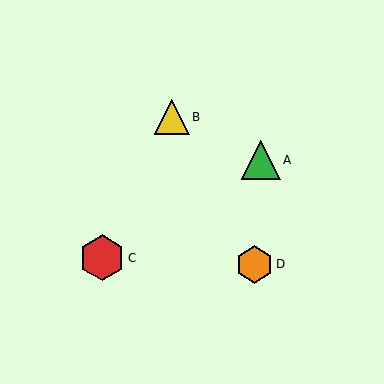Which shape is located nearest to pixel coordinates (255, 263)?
The orange hexagon (labeled D) at (254, 264) is nearest to that location.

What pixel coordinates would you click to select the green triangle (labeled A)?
Click at (261, 160) to select the green triangle A.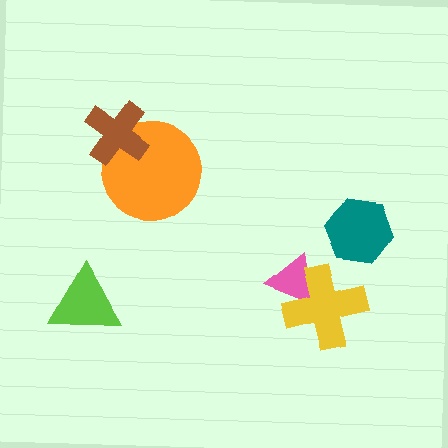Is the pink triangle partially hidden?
Yes, it is partially covered by another shape.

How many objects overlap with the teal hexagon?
0 objects overlap with the teal hexagon.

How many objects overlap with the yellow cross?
1 object overlaps with the yellow cross.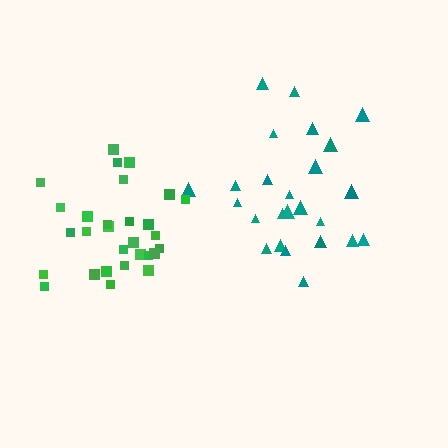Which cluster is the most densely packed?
Green.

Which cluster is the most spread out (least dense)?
Teal.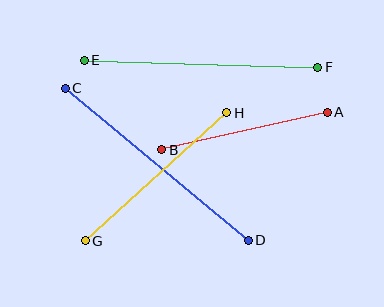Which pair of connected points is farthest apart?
Points C and D are farthest apart.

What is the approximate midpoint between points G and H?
The midpoint is at approximately (156, 177) pixels.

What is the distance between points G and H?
The distance is approximately 191 pixels.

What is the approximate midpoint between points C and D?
The midpoint is at approximately (157, 164) pixels.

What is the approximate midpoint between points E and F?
The midpoint is at approximately (201, 64) pixels.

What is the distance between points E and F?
The distance is approximately 234 pixels.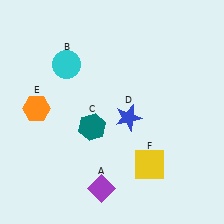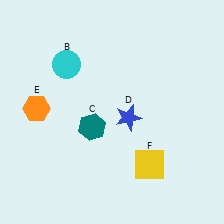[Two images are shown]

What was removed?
The purple diamond (A) was removed in Image 2.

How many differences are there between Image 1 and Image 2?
There is 1 difference between the two images.